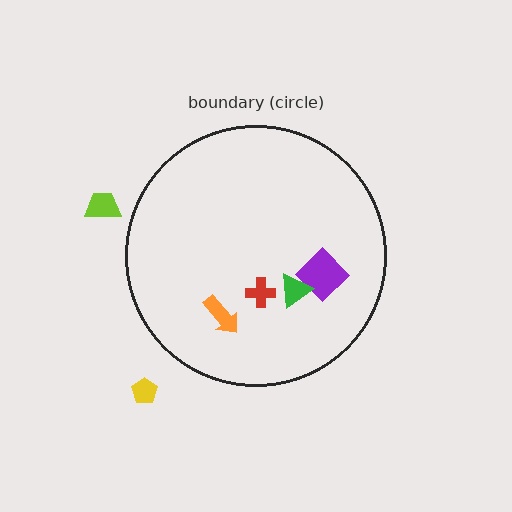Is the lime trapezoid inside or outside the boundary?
Outside.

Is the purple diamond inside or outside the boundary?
Inside.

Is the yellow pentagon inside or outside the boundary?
Outside.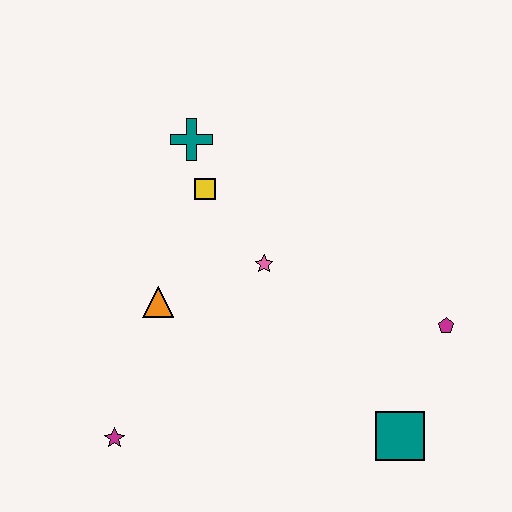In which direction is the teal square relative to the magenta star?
The teal square is to the right of the magenta star.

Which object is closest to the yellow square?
The teal cross is closest to the yellow square.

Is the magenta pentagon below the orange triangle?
Yes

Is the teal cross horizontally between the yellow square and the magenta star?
Yes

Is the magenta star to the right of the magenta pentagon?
No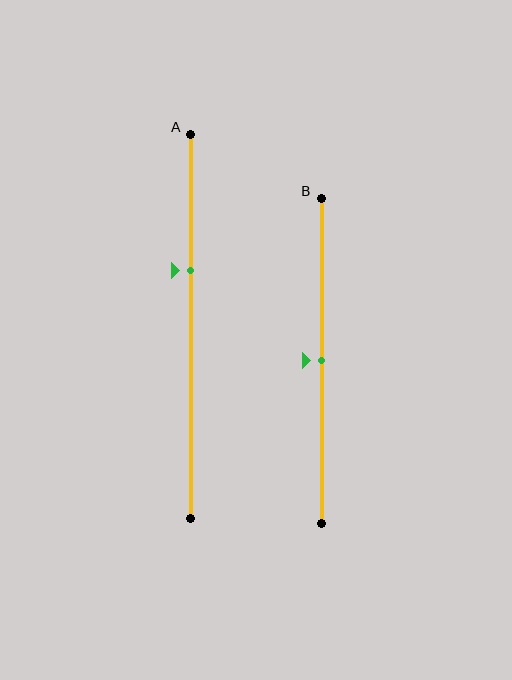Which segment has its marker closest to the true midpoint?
Segment B has its marker closest to the true midpoint.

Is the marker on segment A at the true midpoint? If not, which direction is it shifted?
No, the marker on segment A is shifted upward by about 14% of the segment length.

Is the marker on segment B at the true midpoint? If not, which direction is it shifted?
Yes, the marker on segment B is at the true midpoint.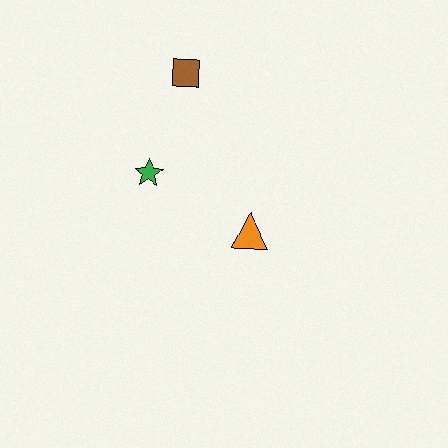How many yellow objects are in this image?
There are no yellow objects.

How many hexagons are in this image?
There are no hexagons.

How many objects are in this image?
There are 3 objects.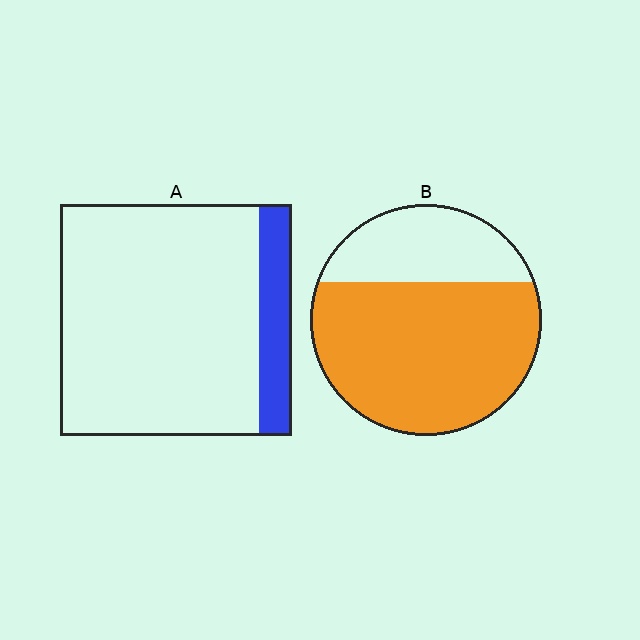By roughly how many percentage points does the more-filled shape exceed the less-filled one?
By roughly 55 percentage points (B over A).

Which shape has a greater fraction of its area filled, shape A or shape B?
Shape B.